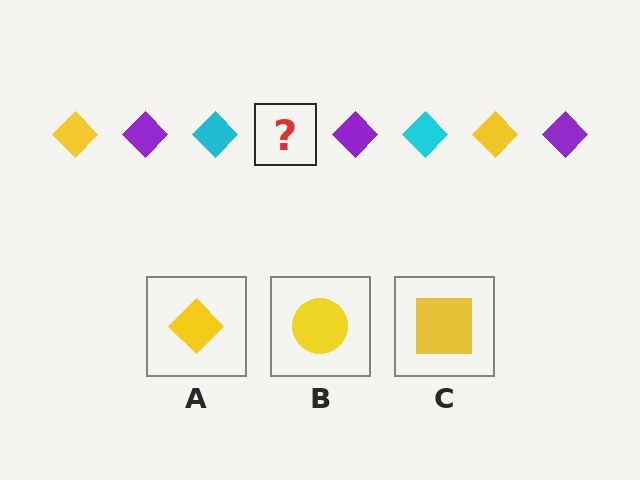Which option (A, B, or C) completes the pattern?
A.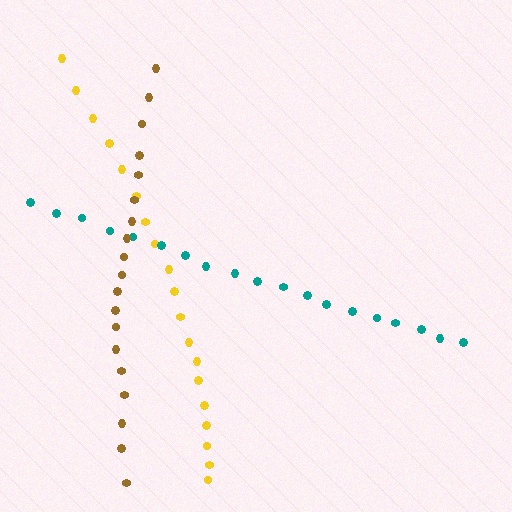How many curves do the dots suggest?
There are 3 distinct paths.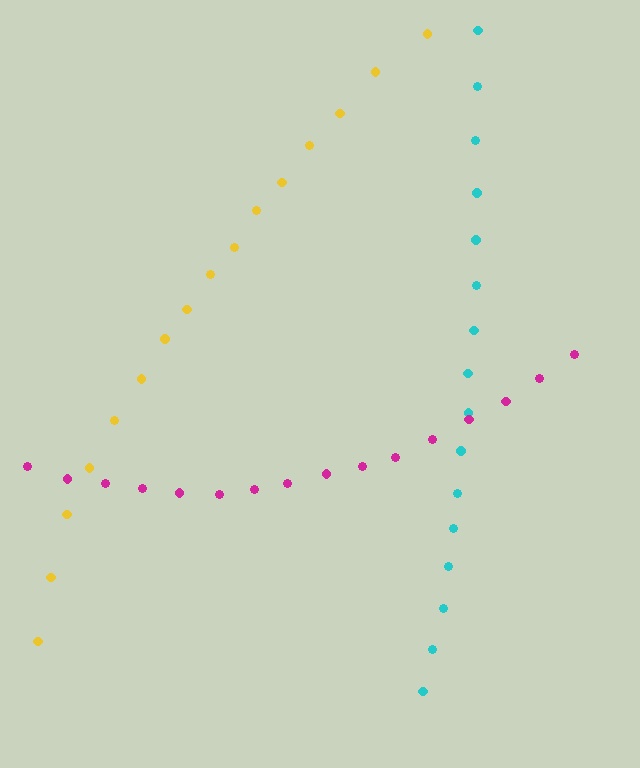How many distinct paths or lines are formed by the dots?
There are 3 distinct paths.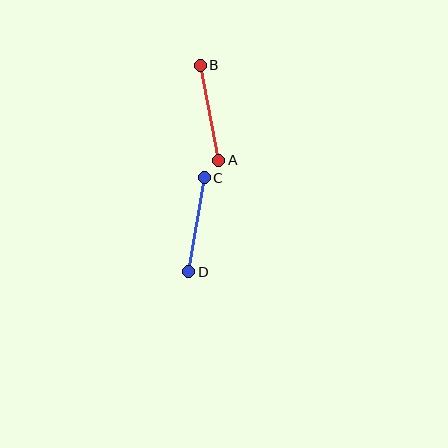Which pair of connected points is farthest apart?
Points A and B are farthest apart.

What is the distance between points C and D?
The distance is approximately 96 pixels.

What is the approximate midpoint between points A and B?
The midpoint is at approximately (209, 113) pixels.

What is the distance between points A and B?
The distance is approximately 97 pixels.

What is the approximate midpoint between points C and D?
The midpoint is at approximately (197, 225) pixels.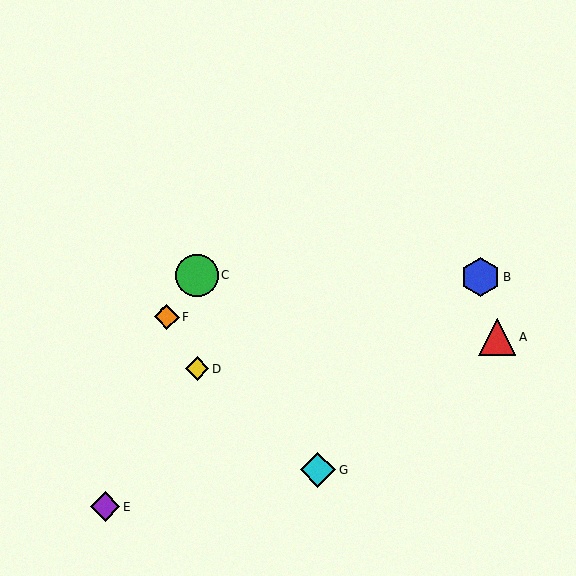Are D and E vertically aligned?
No, D is at x≈197 and E is at x≈105.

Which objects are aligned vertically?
Objects C, D are aligned vertically.